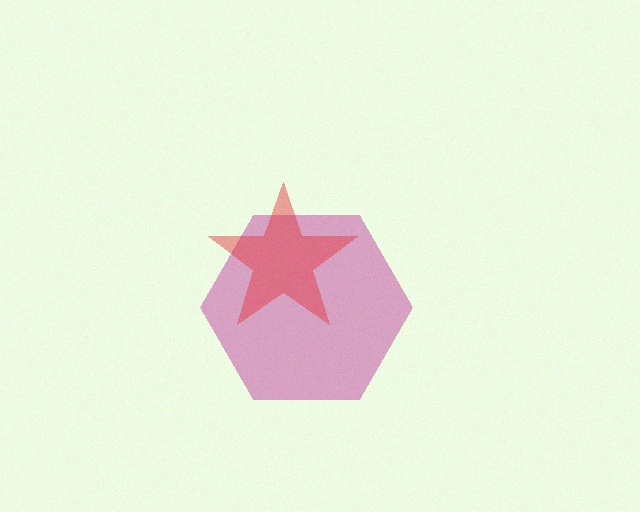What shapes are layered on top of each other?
The layered shapes are: a magenta hexagon, a red star.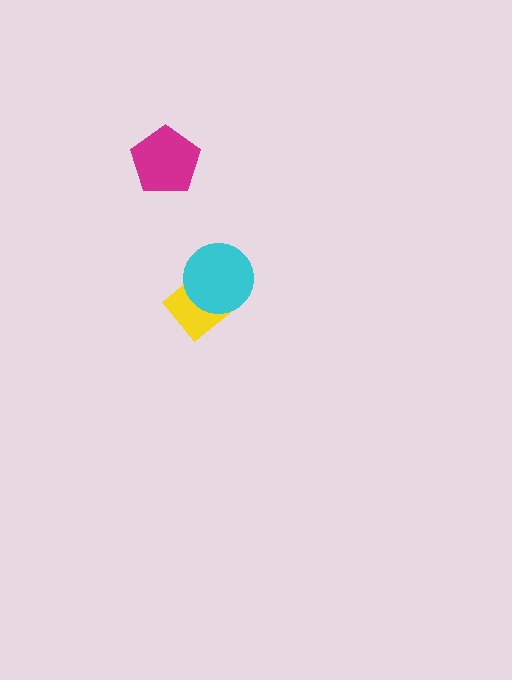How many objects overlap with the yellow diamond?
1 object overlaps with the yellow diamond.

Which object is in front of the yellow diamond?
The cyan circle is in front of the yellow diamond.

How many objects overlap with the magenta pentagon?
0 objects overlap with the magenta pentagon.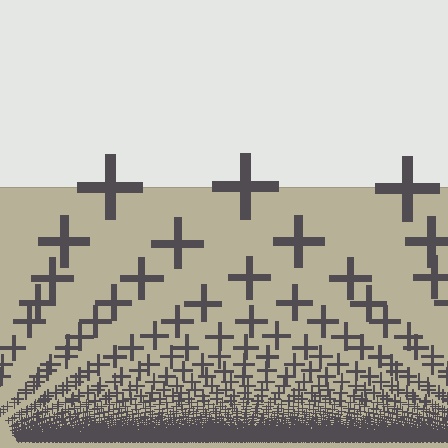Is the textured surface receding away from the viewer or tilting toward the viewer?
The surface appears to tilt toward the viewer. Texture elements get larger and sparser toward the top.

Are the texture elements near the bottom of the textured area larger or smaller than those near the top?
Smaller. The gradient is inverted — elements near the bottom are smaller and denser.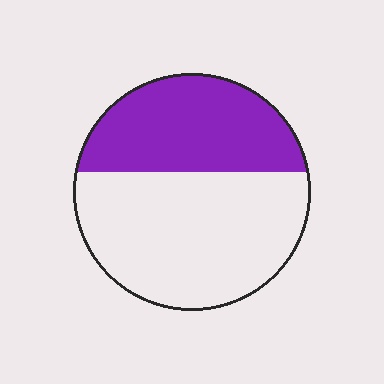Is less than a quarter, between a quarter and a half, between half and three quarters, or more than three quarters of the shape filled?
Between a quarter and a half.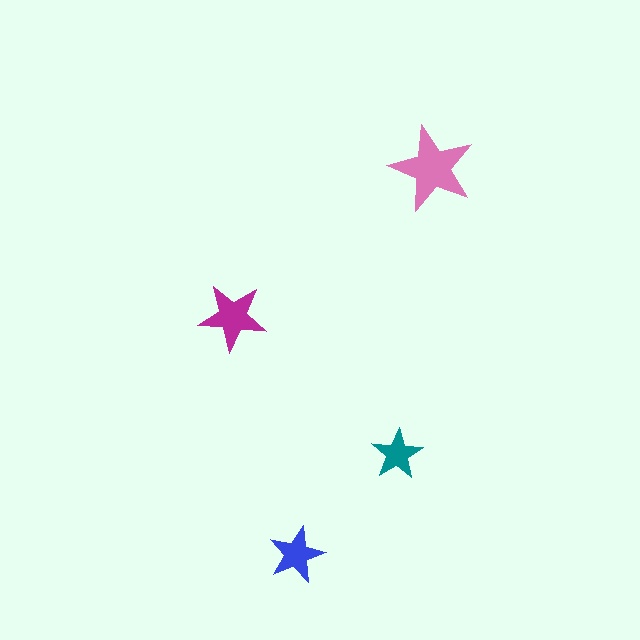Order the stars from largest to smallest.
the pink one, the magenta one, the blue one, the teal one.